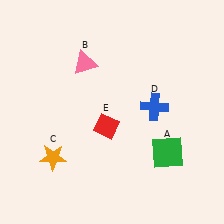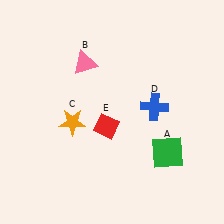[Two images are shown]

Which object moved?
The orange star (C) moved up.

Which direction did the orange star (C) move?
The orange star (C) moved up.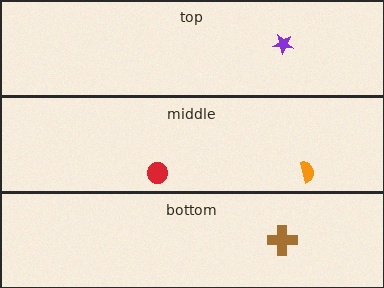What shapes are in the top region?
The purple star.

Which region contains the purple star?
The top region.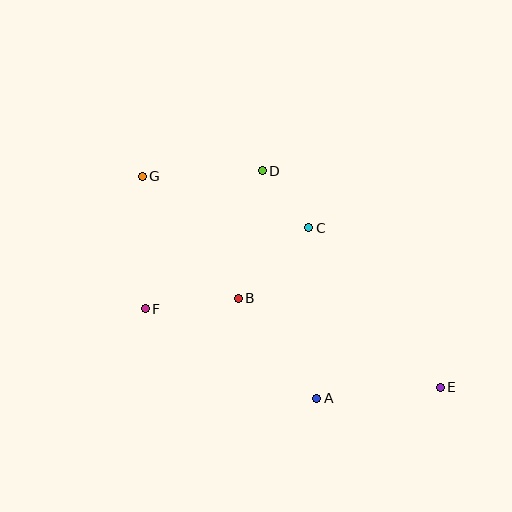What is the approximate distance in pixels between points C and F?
The distance between C and F is approximately 183 pixels.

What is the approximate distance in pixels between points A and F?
The distance between A and F is approximately 194 pixels.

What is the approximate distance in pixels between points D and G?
The distance between D and G is approximately 120 pixels.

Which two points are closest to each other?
Points C and D are closest to each other.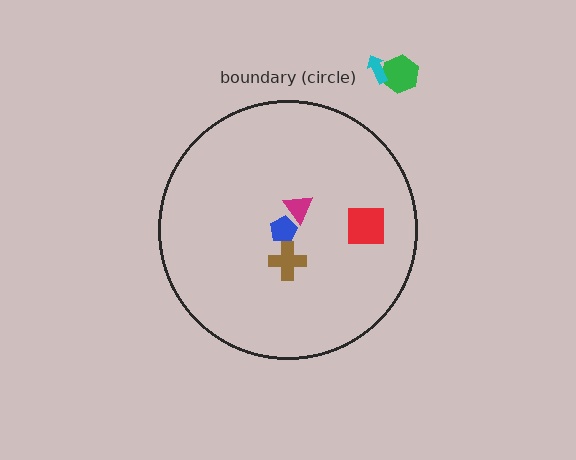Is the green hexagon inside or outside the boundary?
Outside.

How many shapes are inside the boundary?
4 inside, 2 outside.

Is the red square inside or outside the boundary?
Inside.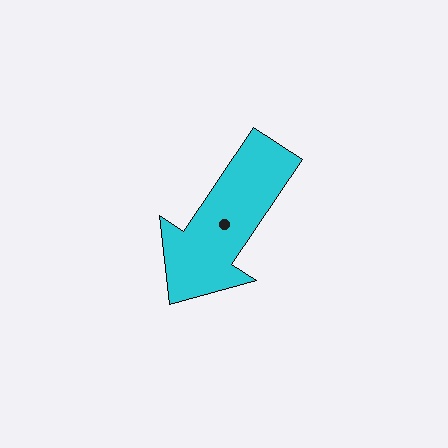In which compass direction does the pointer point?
Southwest.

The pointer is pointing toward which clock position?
Roughly 7 o'clock.